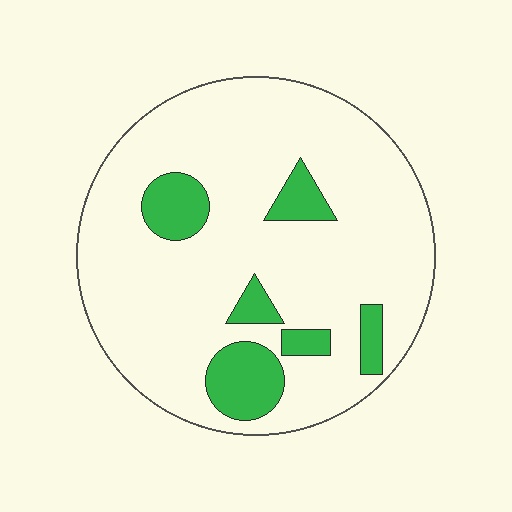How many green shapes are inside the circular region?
6.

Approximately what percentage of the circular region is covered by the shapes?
Approximately 15%.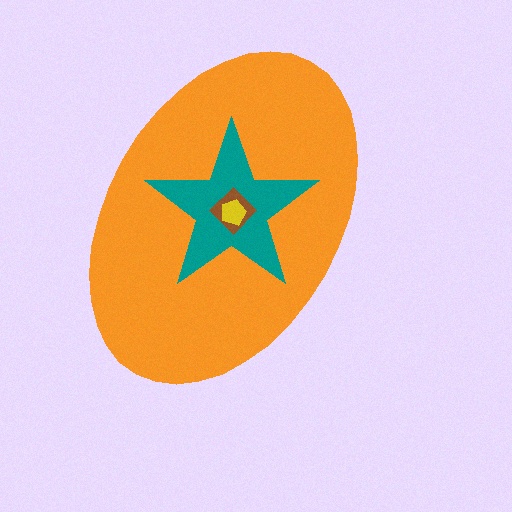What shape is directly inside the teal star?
The brown diamond.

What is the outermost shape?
The orange ellipse.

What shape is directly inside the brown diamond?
The yellow pentagon.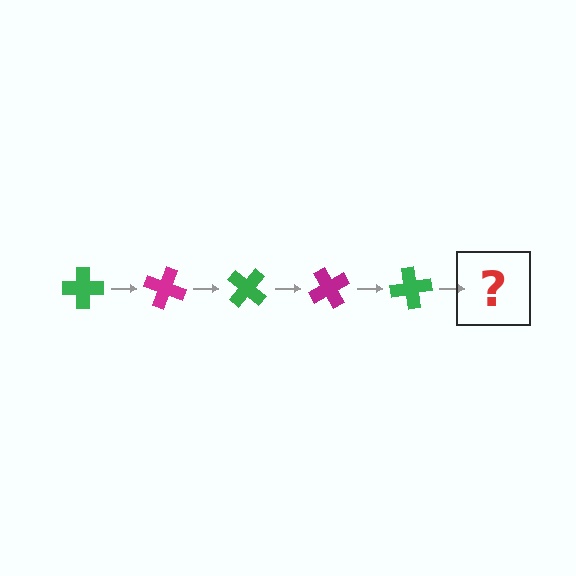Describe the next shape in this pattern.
It should be a magenta cross, rotated 100 degrees from the start.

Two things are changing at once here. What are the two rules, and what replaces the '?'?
The two rules are that it rotates 20 degrees each step and the color cycles through green and magenta. The '?' should be a magenta cross, rotated 100 degrees from the start.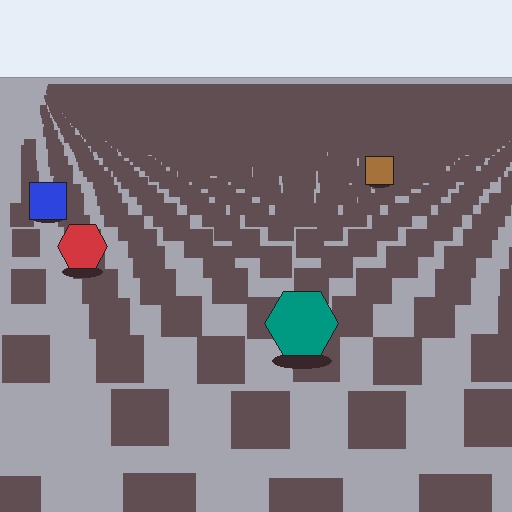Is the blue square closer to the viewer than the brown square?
Yes. The blue square is closer — you can tell from the texture gradient: the ground texture is coarser near it.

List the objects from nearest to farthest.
From nearest to farthest: the teal hexagon, the red hexagon, the blue square, the brown square.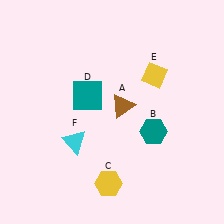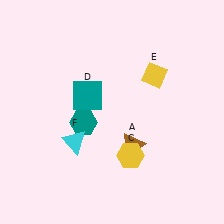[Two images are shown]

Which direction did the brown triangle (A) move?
The brown triangle (A) moved down.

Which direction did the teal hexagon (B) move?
The teal hexagon (B) moved left.